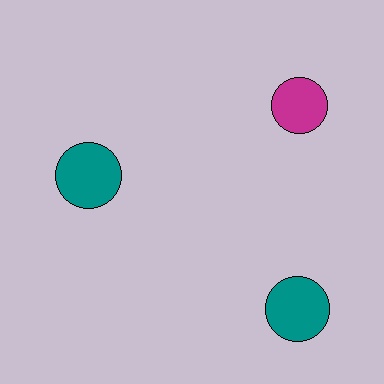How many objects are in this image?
There are 3 objects.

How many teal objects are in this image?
There are 2 teal objects.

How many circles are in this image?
There are 3 circles.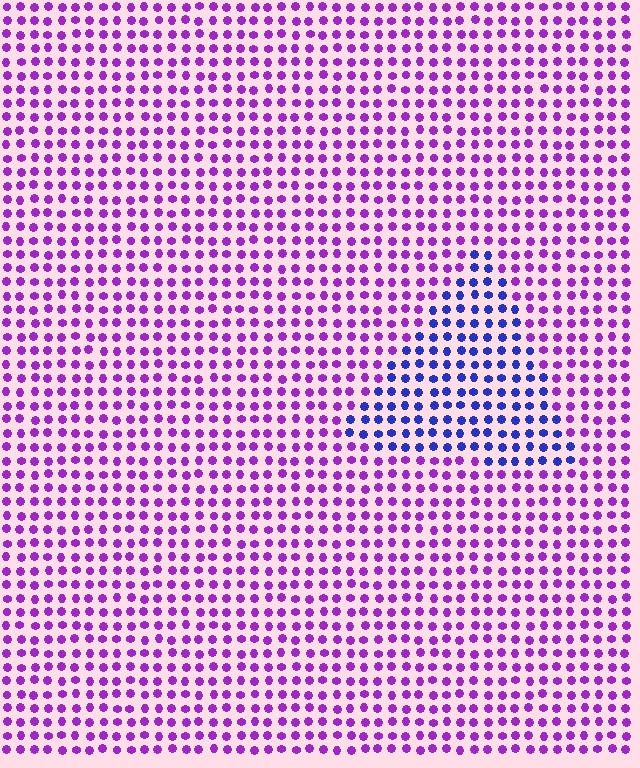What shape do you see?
I see a triangle.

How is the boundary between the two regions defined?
The boundary is defined purely by a slight shift in hue (about 50 degrees). Spacing, size, and orientation are identical on both sides.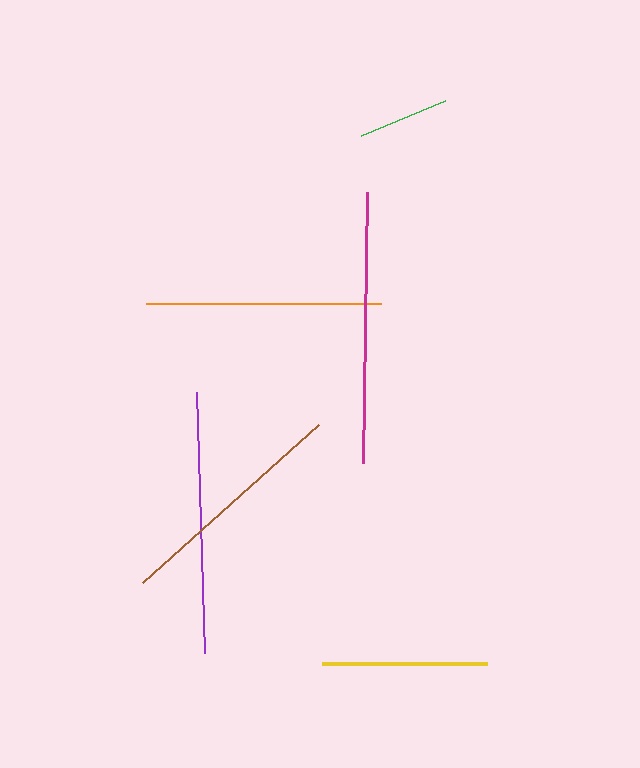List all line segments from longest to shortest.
From longest to shortest: magenta, purple, brown, orange, yellow, green.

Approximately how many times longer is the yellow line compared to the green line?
The yellow line is approximately 1.8 times the length of the green line.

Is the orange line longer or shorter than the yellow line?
The orange line is longer than the yellow line.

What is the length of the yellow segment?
The yellow segment is approximately 166 pixels long.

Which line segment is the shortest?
The green line is the shortest at approximately 91 pixels.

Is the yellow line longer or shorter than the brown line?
The brown line is longer than the yellow line.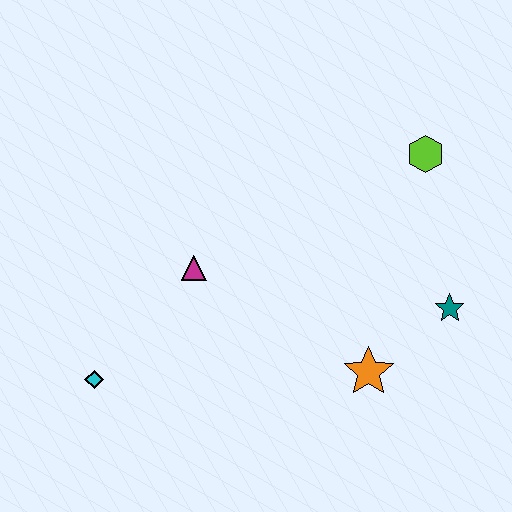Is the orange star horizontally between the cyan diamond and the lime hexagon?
Yes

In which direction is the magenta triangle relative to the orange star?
The magenta triangle is to the left of the orange star.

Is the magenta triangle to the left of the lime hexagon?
Yes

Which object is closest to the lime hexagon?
The teal star is closest to the lime hexagon.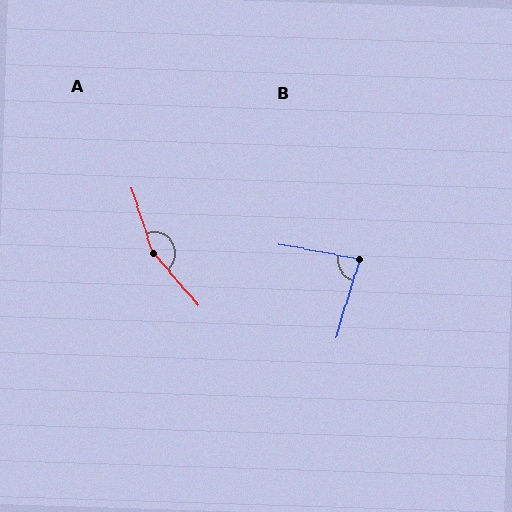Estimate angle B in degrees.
Approximately 84 degrees.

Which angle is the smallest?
B, at approximately 84 degrees.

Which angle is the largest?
A, at approximately 157 degrees.